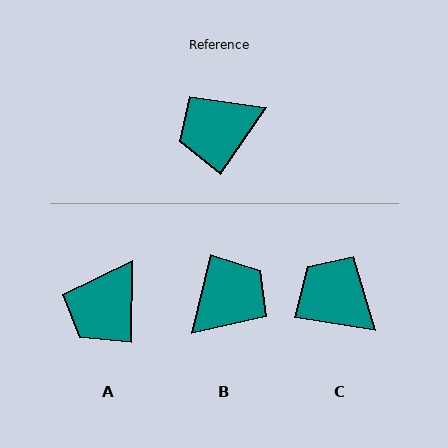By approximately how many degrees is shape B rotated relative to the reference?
Approximately 159 degrees clockwise.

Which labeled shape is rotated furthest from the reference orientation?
B, about 159 degrees away.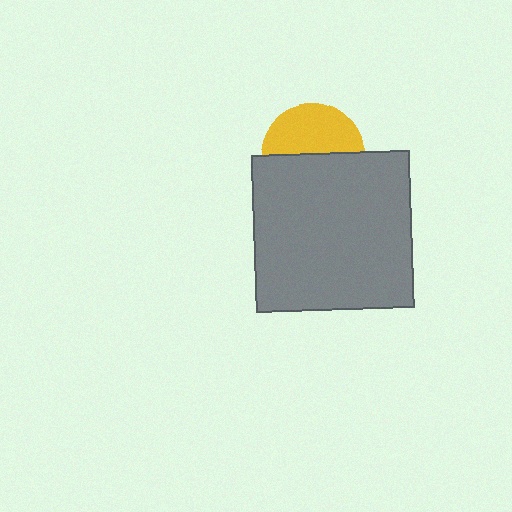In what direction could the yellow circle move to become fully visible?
The yellow circle could move up. That would shift it out from behind the gray square entirely.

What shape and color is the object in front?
The object in front is a gray square.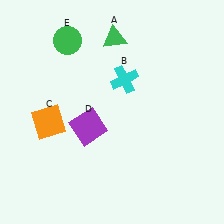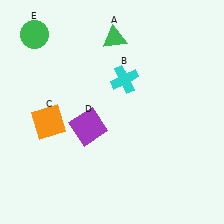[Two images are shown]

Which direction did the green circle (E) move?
The green circle (E) moved left.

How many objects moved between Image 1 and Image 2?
1 object moved between the two images.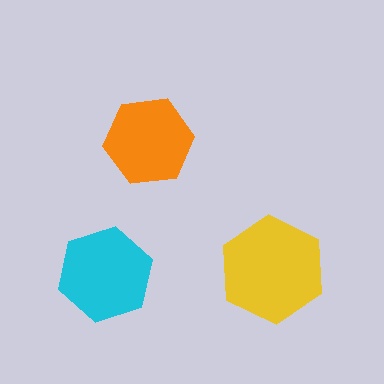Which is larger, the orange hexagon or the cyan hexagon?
The cyan one.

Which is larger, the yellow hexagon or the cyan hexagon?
The yellow one.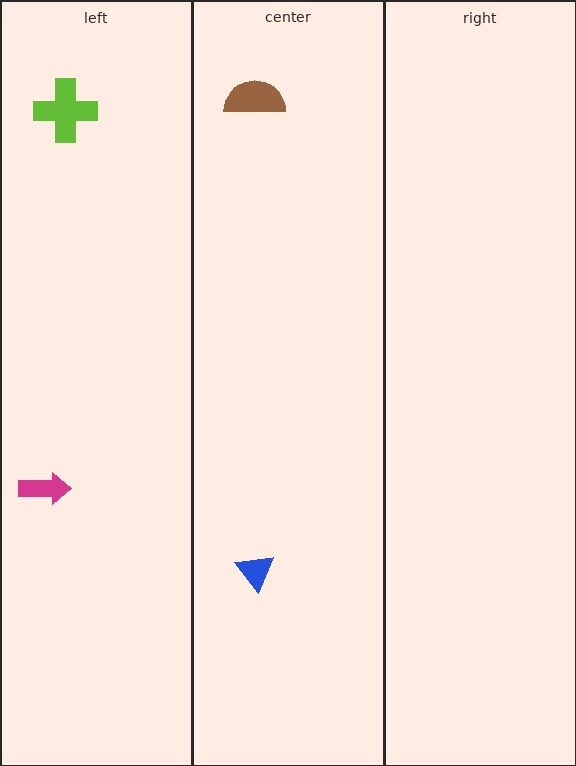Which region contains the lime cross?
The left region.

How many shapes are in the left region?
2.